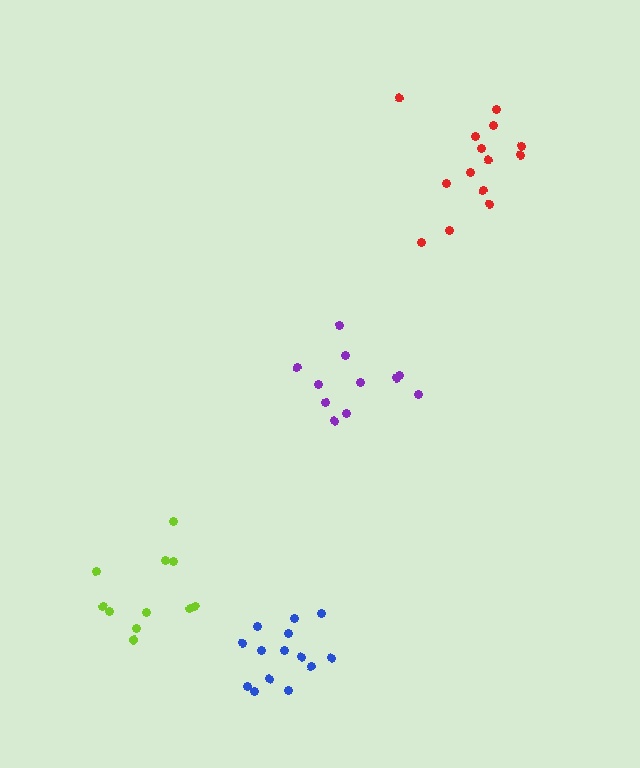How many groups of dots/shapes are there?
There are 4 groups.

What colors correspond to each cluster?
The clusters are colored: purple, red, blue, lime.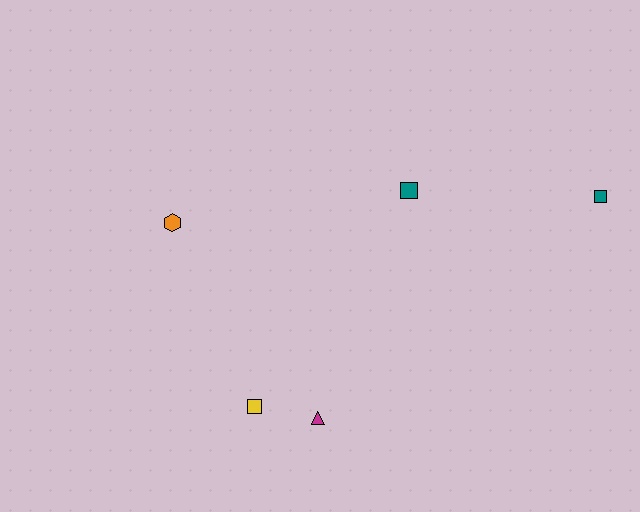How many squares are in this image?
There are 3 squares.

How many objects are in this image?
There are 5 objects.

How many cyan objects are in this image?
There are no cyan objects.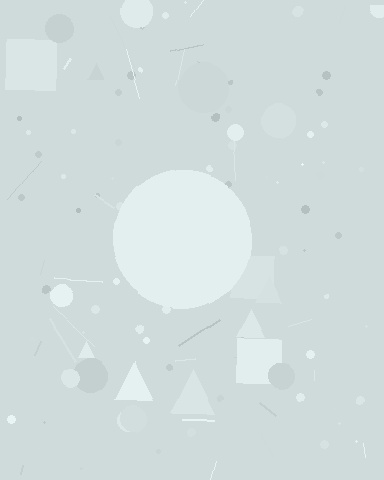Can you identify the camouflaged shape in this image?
The camouflaged shape is a circle.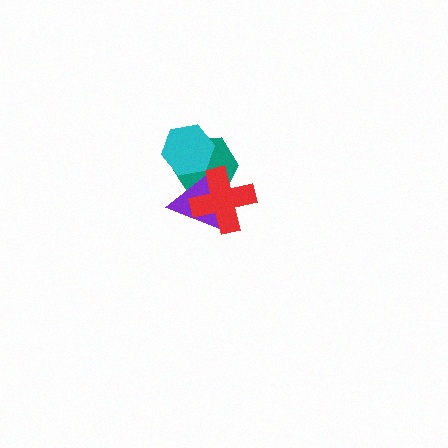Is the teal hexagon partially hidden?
Yes, it is partially covered by another shape.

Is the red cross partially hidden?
No, no other shape covers it.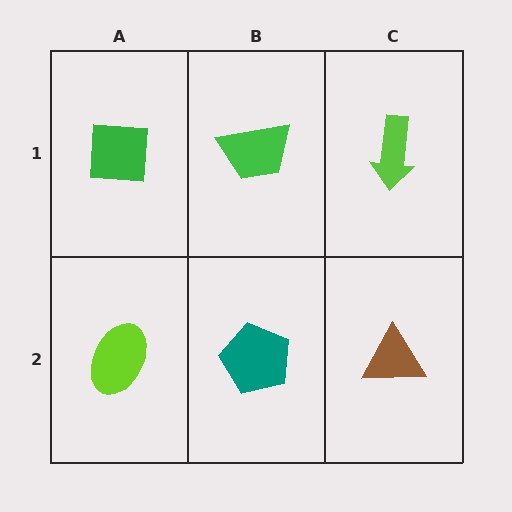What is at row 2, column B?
A teal pentagon.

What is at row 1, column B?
A green trapezoid.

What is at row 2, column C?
A brown triangle.